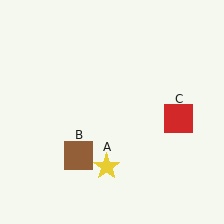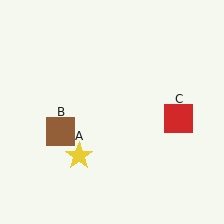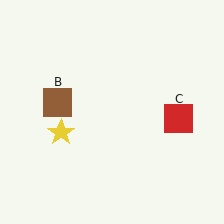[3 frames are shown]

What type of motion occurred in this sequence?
The yellow star (object A), brown square (object B) rotated clockwise around the center of the scene.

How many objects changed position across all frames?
2 objects changed position: yellow star (object A), brown square (object B).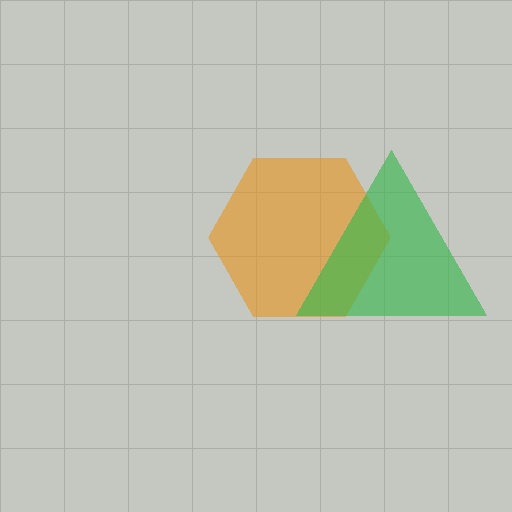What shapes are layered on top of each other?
The layered shapes are: an orange hexagon, a green triangle.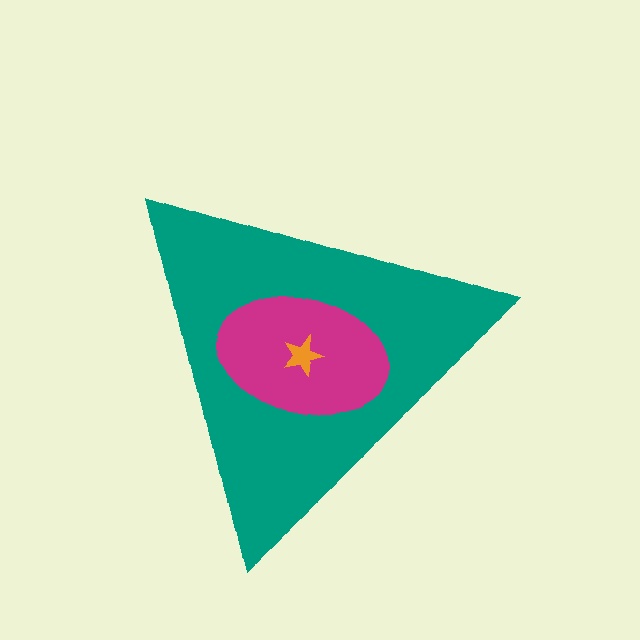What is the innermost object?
The orange star.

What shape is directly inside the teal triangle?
The magenta ellipse.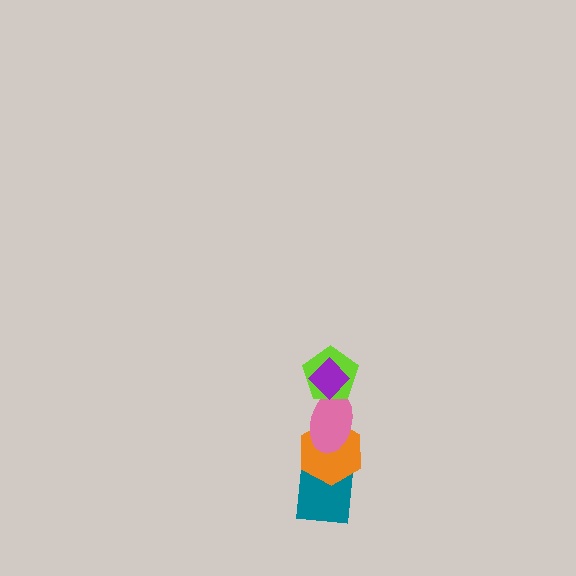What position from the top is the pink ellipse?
The pink ellipse is 3rd from the top.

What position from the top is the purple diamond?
The purple diamond is 1st from the top.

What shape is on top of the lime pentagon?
The purple diamond is on top of the lime pentagon.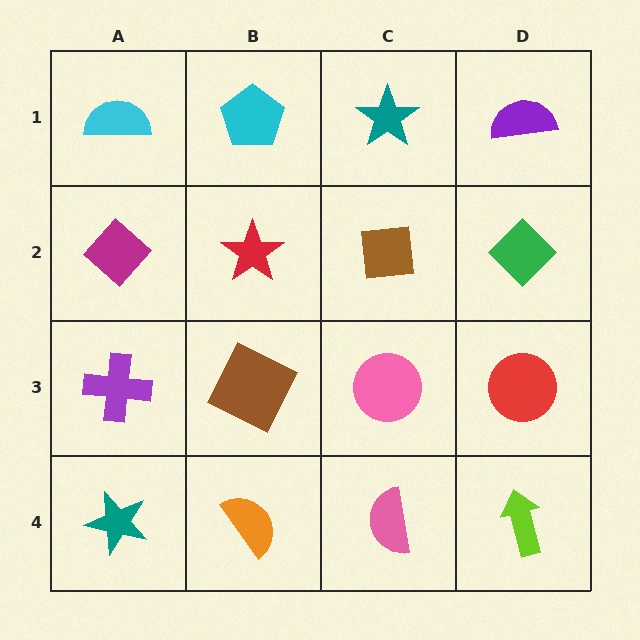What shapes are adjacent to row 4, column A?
A purple cross (row 3, column A), an orange semicircle (row 4, column B).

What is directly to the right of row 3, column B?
A pink circle.